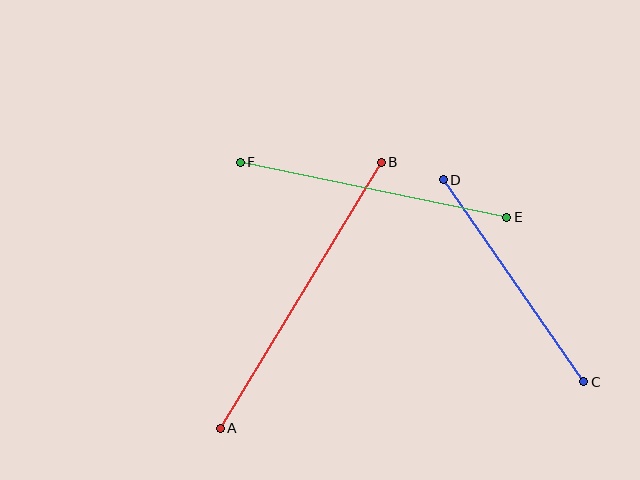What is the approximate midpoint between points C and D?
The midpoint is at approximately (513, 281) pixels.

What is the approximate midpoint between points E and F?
The midpoint is at approximately (374, 190) pixels.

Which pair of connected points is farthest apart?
Points A and B are farthest apart.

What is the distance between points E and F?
The distance is approximately 272 pixels.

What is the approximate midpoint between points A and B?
The midpoint is at approximately (301, 295) pixels.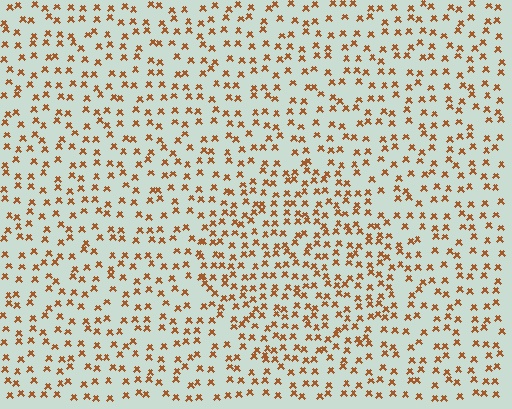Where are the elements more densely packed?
The elements are more densely packed inside the circle boundary.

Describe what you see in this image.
The image contains small brown elements arranged at two different densities. A circle-shaped region is visible where the elements are more densely packed than the surrounding area.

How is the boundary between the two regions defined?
The boundary is defined by a change in element density (approximately 1.6x ratio). All elements are the same color, size, and shape.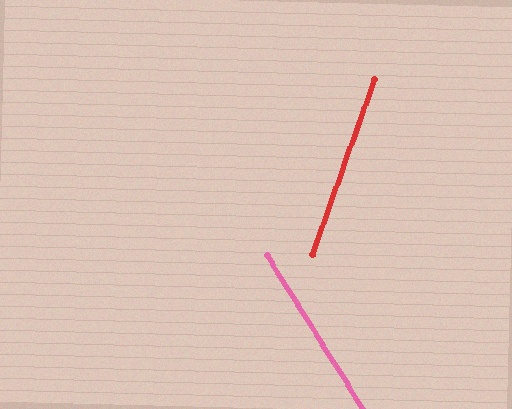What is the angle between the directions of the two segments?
Approximately 52 degrees.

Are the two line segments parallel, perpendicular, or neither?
Neither parallel nor perpendicular — they differ by about 52°.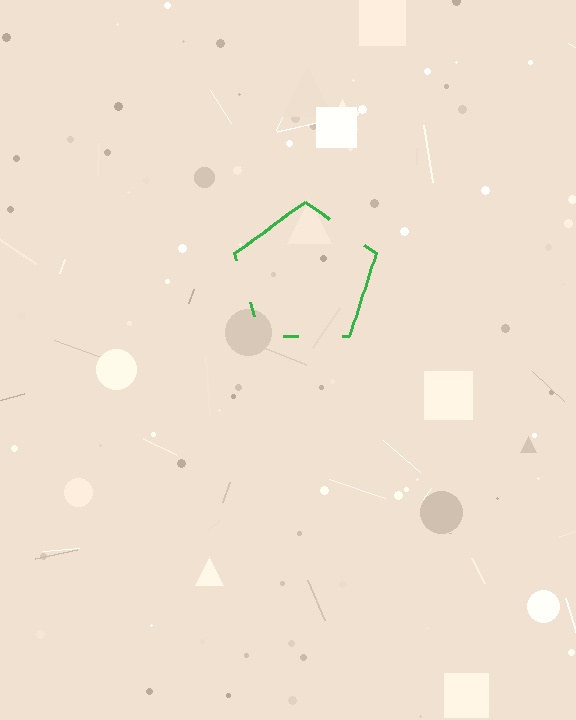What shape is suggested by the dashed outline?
The dashed outline suggests a pentagon.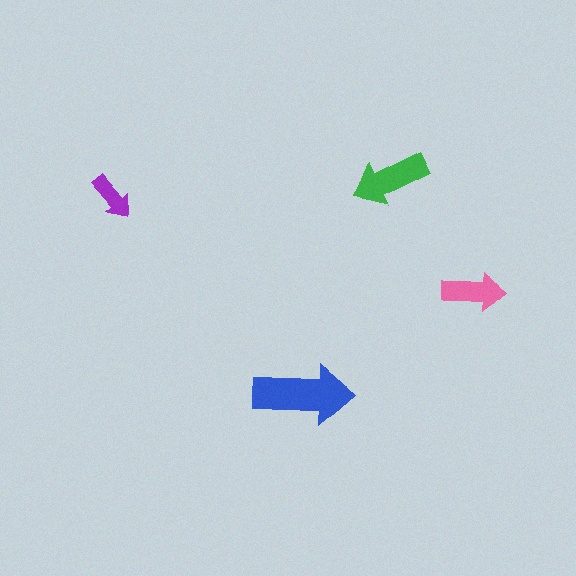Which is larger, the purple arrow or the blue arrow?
The blue one.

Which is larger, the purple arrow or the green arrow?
The green one.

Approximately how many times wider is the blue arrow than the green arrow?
About 1.5 times wider.